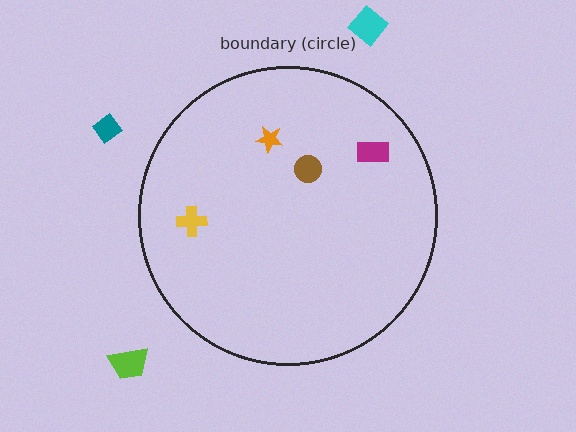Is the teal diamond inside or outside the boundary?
Outside.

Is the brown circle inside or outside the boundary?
Inside.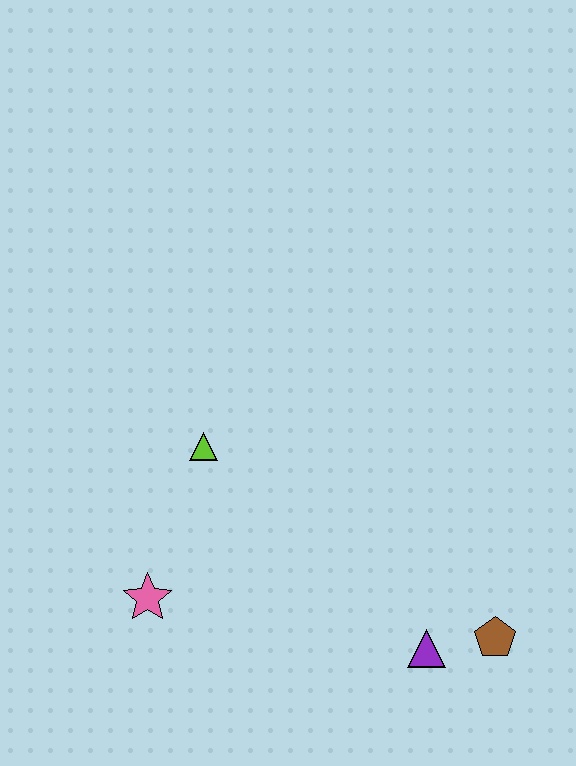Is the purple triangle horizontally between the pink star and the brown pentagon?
Yes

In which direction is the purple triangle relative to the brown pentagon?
The purple triangle is to the left of the brown pentagon.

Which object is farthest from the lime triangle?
The brown pentagon is farthest from the lime triangle.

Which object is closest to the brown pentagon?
The purple triangle is closest to the brown pentagon.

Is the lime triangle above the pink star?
Yes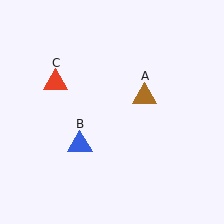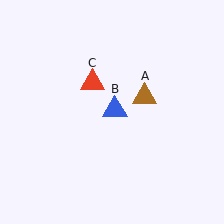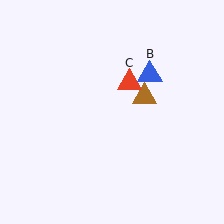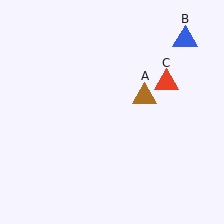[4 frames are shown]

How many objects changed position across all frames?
2 objects changed position: blue triangle (object B), red triangle (object C).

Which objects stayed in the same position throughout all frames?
Brown triangle (object A) remained stationary.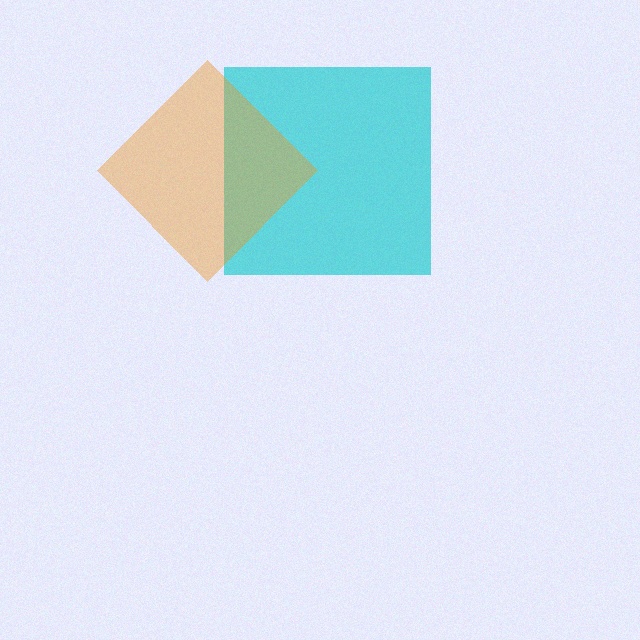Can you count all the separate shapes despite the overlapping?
Yes, there are 2 separate shapes.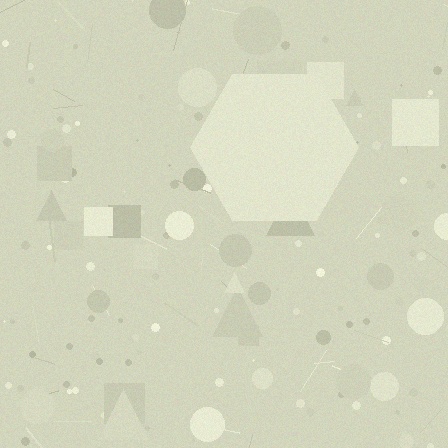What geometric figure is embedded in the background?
A hexagon is embedded in the background.